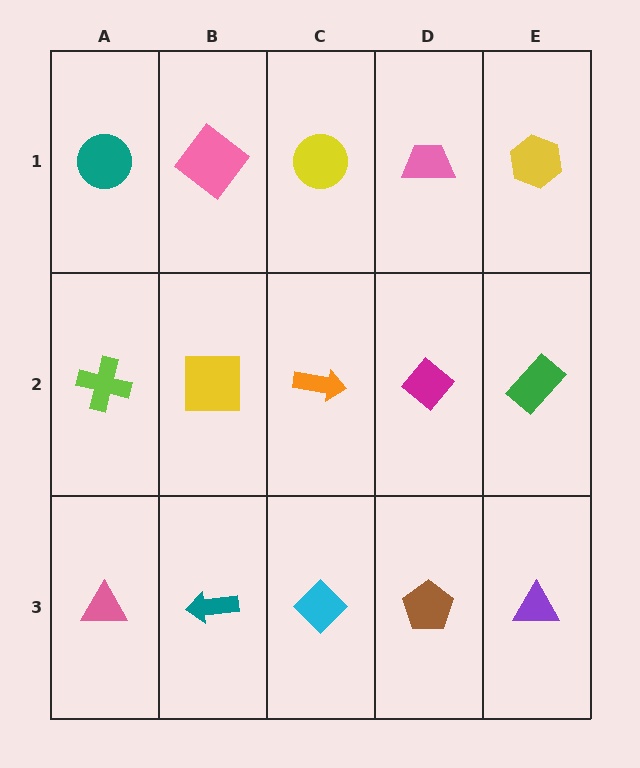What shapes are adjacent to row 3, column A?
A lime cross (row 2, column A), a teal arrow (row 3, column B).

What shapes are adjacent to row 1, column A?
A lime cross (row 2, column A), a pink diamond (row 1, column B).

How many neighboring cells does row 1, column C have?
3.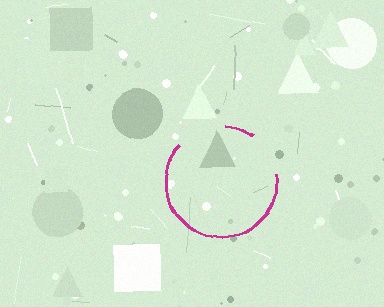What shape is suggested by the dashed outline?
The dashed outline suggests a circle.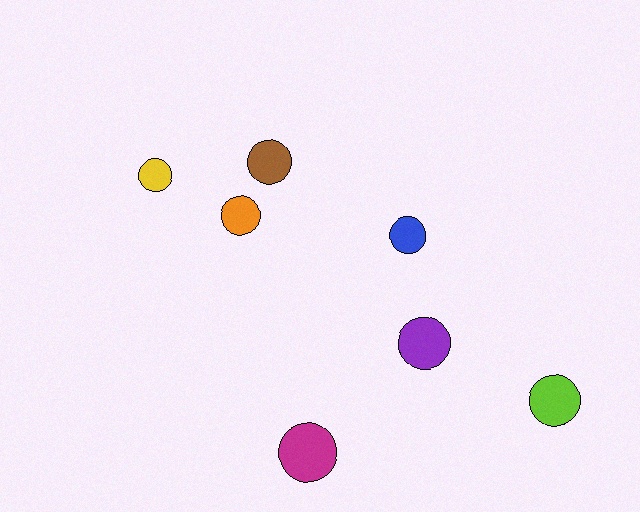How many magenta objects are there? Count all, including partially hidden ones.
There is 1 magenta object.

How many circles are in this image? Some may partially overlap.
There are 7 circles.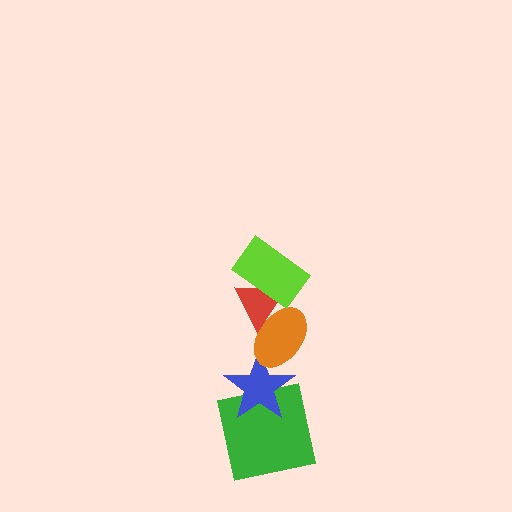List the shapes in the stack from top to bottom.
From top to bottom: the lime rectangle, the red triangle, the orange ellipse, the blue star, the green square.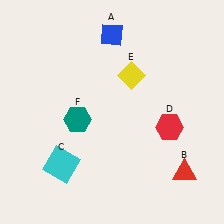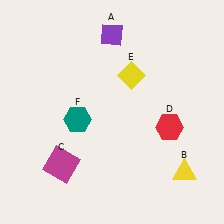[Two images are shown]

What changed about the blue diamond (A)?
In Image 1, A is blue. In Image 2, it changed to purple.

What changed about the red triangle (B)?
In Image 1, B is red. In Image 2, it changed to yellow.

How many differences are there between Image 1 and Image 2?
There are 3 differences between the two images.